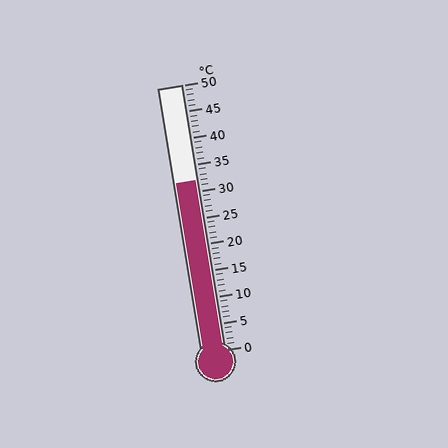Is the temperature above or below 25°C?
The temperature is above 25°C.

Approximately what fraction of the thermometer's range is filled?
The thermometer is filled to approximately 65% of its range.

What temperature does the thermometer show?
The thermometer shows approximately 32°C.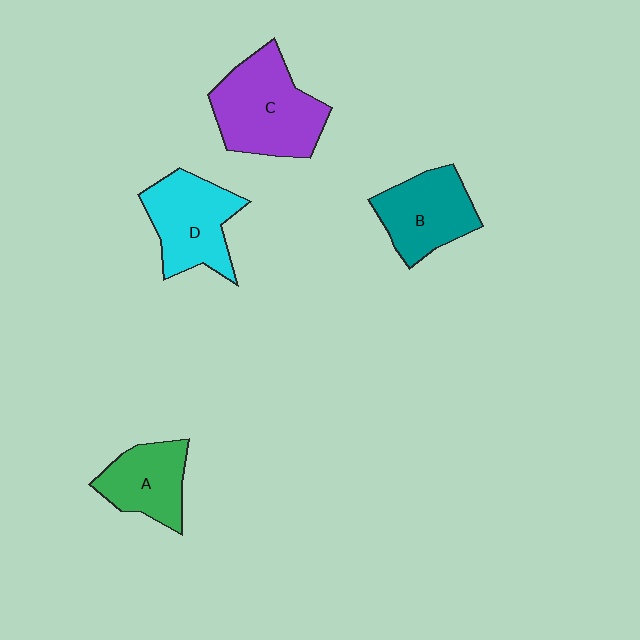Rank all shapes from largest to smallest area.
From largest to smallest: C (purple), D (cyan), B (teal), A (green).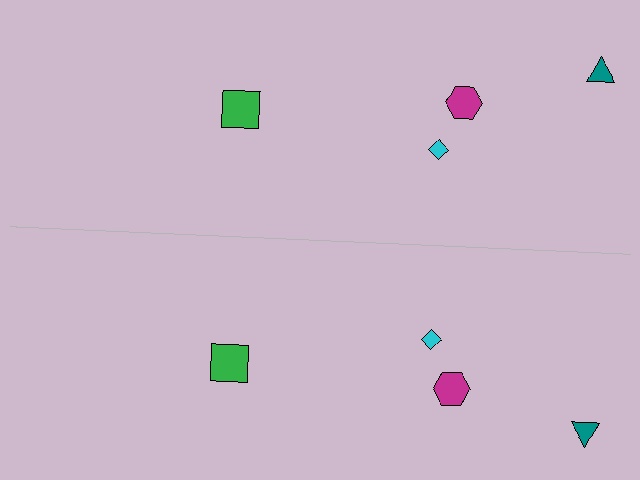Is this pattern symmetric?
Yes, this pattern has bilateral (reflection) symmetry.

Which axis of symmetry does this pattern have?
The pattern has a horizontal axis of symmetry running through the center of the image.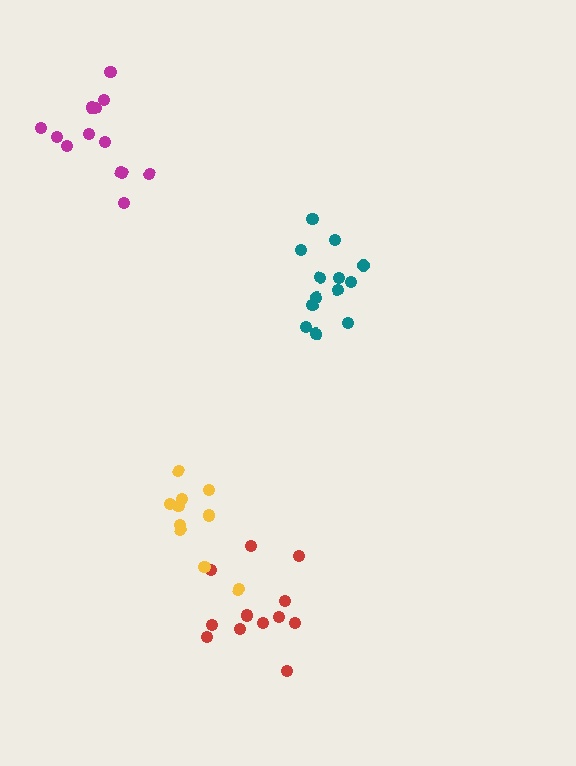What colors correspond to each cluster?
The clusters are colored: red, magenta, yellow, teal.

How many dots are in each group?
Group 1: 12 dots, Group 2: 13 dots, Group 3: 10 dots, Group 4: 13 dots (48 total).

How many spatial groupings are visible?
There are 4 spatial groupings.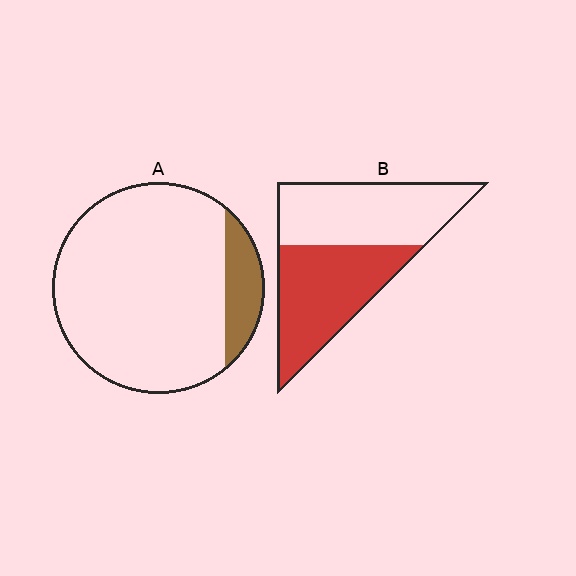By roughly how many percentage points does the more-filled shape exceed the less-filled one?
By roughly 35 percentage points (B over A).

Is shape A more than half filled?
No.